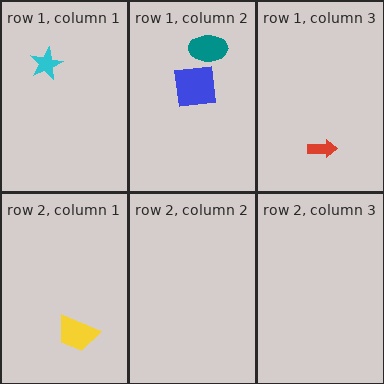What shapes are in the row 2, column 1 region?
The yellow trapezoid.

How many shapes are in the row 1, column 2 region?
2.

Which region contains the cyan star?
The row 1, column 1 region.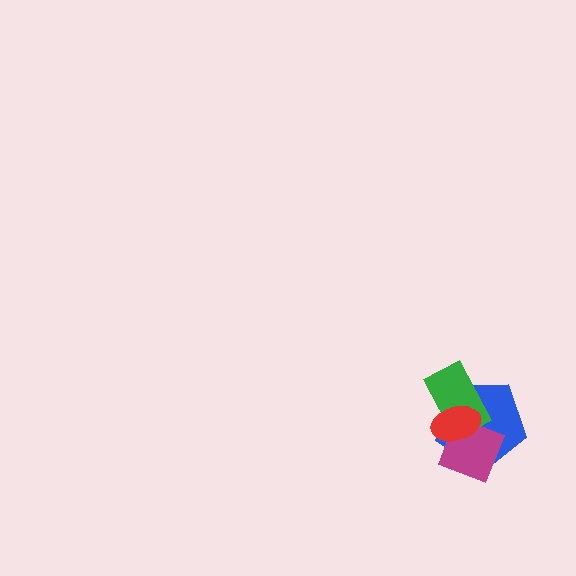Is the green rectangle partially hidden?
Yes, it is partially covered by another shape.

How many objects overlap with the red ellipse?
3 objects overlap with the red ellipse.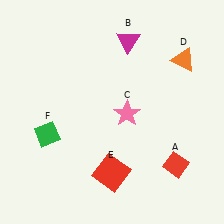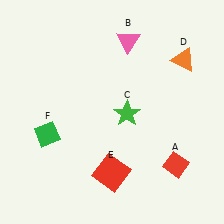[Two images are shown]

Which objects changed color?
B changed from magenta to pink. C changed from pink to green.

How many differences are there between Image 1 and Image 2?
There are 2 differences between the two images.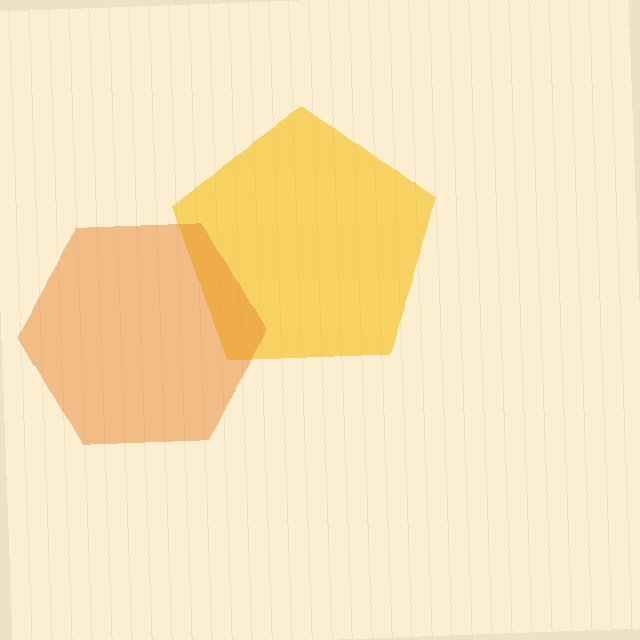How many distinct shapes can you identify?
There are 2 distinct shapes: a yellow pentagon, an orange hexagon.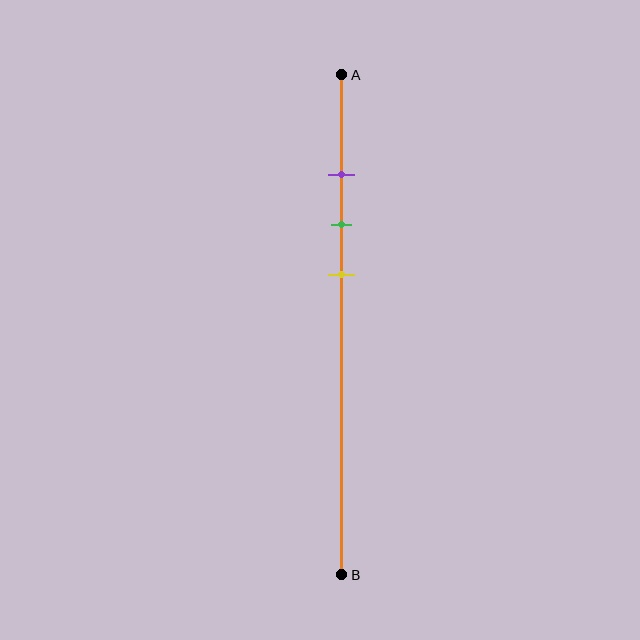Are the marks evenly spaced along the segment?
Yes, the marks are approximately evenly spaced.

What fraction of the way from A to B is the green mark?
The green mark is approximately 30% (0.3) of the way from A to B.